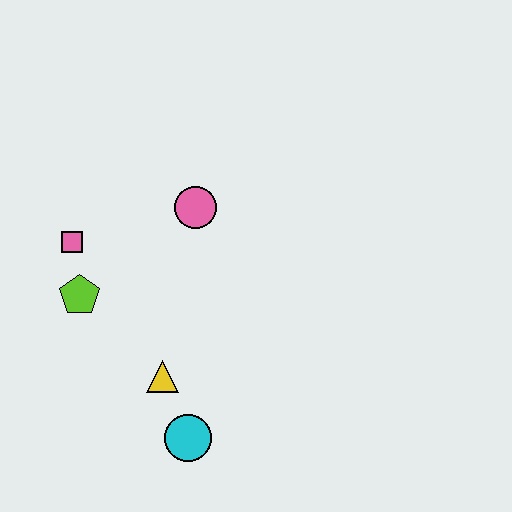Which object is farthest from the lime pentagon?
The cyan circle is farthest from the lime pentagon.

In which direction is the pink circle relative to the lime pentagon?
The pink circle is to the right of the lime pentagon.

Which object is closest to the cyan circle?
The yellow triangle is closest to the cyan circle.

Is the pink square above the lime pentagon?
Yes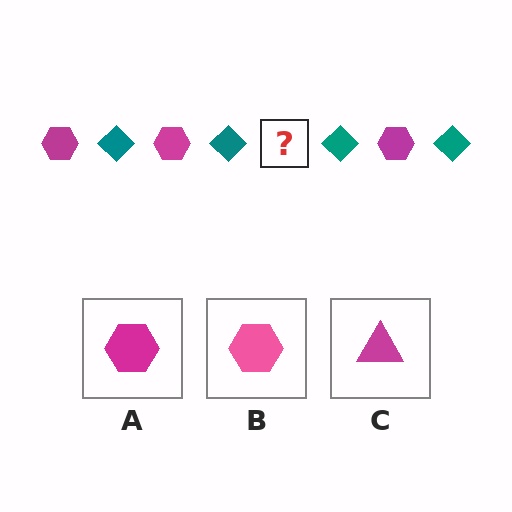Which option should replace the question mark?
Option A.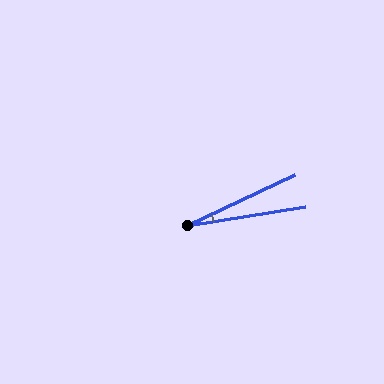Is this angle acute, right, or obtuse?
It is acute.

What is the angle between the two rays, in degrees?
Approximately 16 degrees.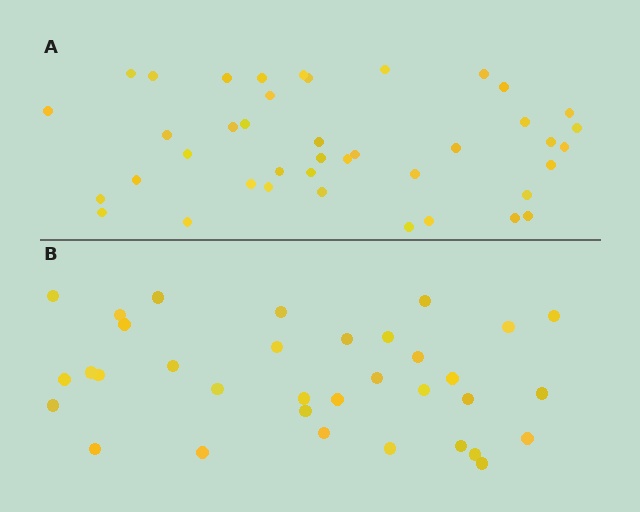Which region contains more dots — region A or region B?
Region A (the top region) has more dots.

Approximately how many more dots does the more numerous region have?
Region A has roughly 8 or so more dots than region B.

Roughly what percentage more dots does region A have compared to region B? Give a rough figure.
About 20% more.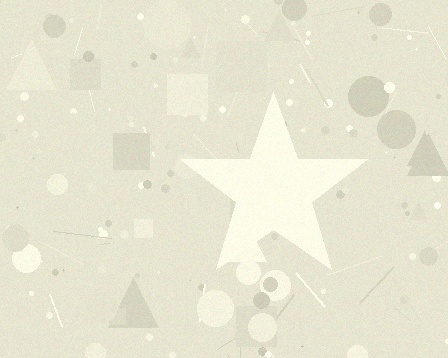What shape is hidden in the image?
A star is hidden in the image.